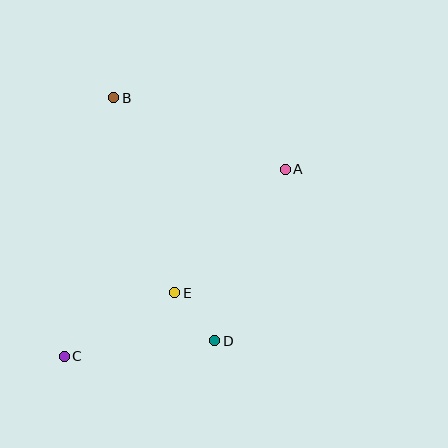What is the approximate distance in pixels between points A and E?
The distance between A and E is approximately 166 pixels.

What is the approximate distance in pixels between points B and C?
The distance between B and C is approximately 263 pixels.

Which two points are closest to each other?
Points D and E are closest to each other.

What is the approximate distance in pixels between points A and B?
The distance between A and B is approximately 186 pixels.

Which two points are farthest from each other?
Points A and C are farthest from each other.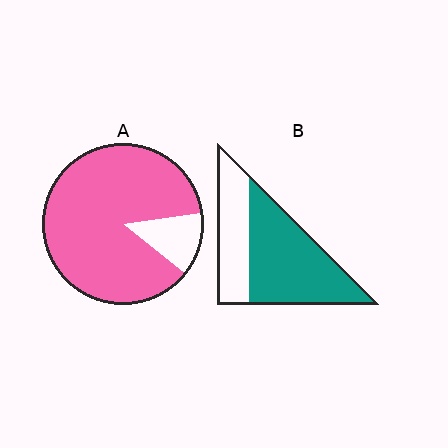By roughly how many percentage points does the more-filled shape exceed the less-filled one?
By roughly 25 percentage points (A over B).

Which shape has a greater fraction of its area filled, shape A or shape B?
Shape A.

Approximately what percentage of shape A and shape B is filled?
A is approximately 85% and B is approximately 65%.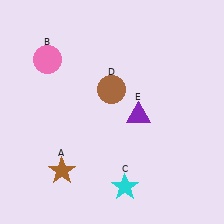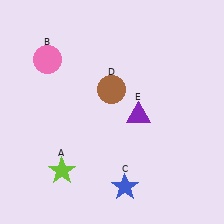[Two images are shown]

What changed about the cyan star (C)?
In Image 1, C is cyan. In Image 2, it changed to blue.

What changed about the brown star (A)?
In Image 1, A is brown. In Image 2, it changed to lime.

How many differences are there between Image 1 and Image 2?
There are 2 differences between the two images.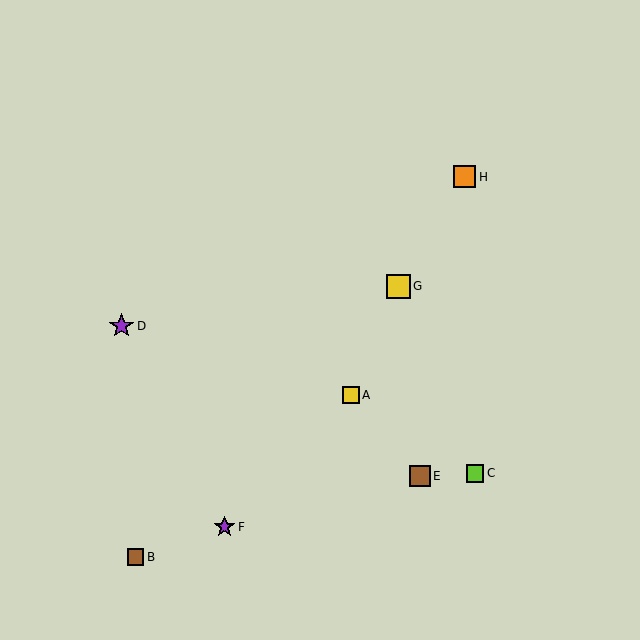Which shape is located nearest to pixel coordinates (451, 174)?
The orange square (labeled H) at (465, 177) is nearest to that location.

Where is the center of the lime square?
The center of the lime square is at (475, 473).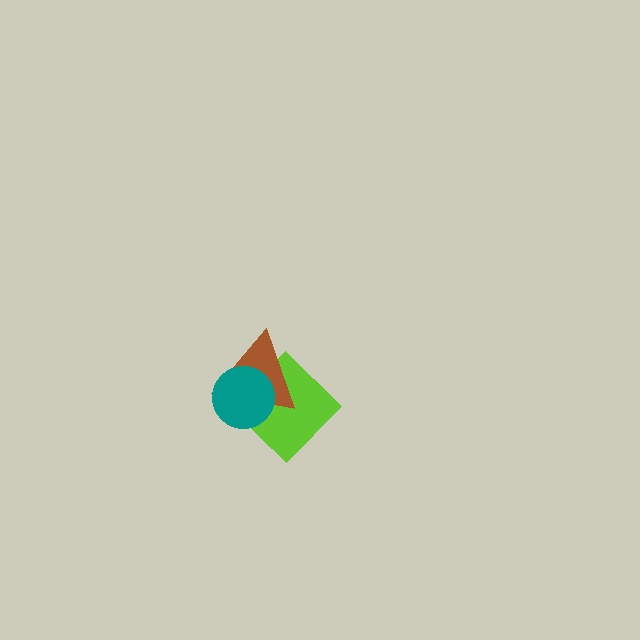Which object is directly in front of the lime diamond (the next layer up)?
The brown triangle is directly in front of the lime diamond.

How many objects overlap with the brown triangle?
2 objects overlap with the brown triangle.